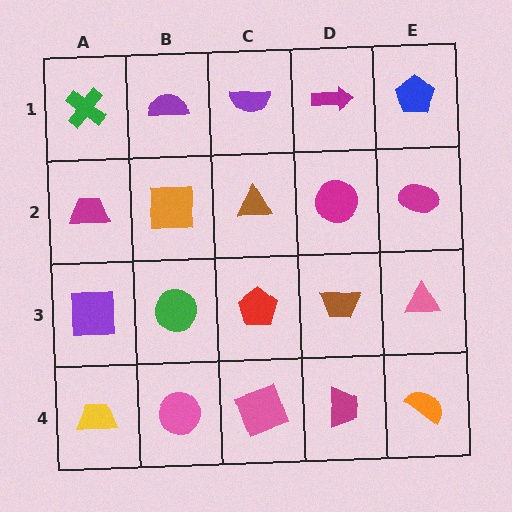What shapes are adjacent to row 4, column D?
A brown trapezoid (row 3, column D), a pink square (row 4, column C), an orange semicircle (row 4, column E).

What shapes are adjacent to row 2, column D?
A magenta arrow (row 1, column D), a brown trapezoid (row 3, column D), a brown triangle (row 2, column C), a magenta ellipse (row 2, column E).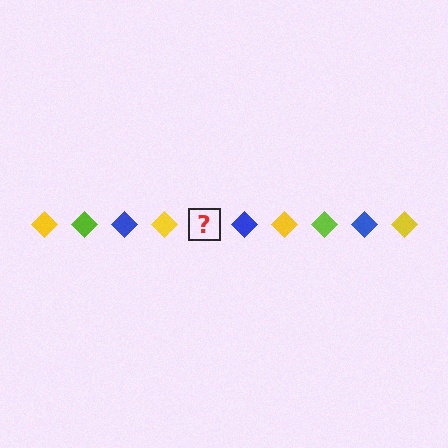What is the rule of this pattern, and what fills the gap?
The rule is that the pattern cycles through yellow, lime, blue diamonds. The gap should be filled with a lime diamond.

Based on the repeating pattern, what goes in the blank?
The blank should be a lime diamond.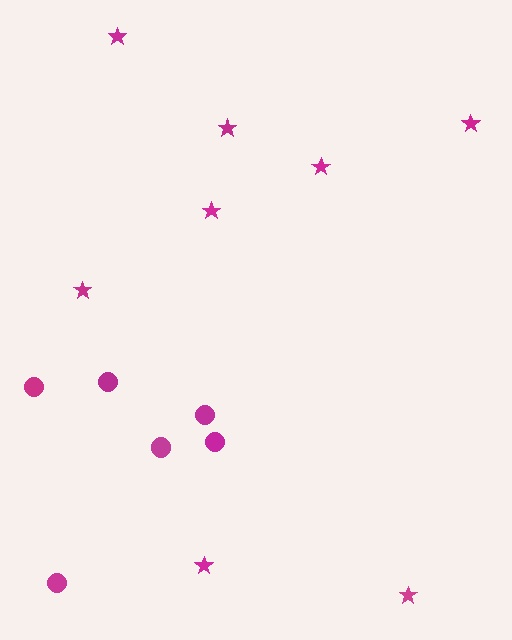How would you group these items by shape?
There are 2 groups: one group of circles (6) and one group of stars (8).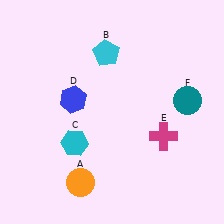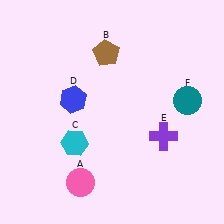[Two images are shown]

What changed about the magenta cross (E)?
In Image 1, E is magenta. In Image 2, it changed to purple.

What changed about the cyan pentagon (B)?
In Image 1, B is cyan. In Image 2, it changed to brown.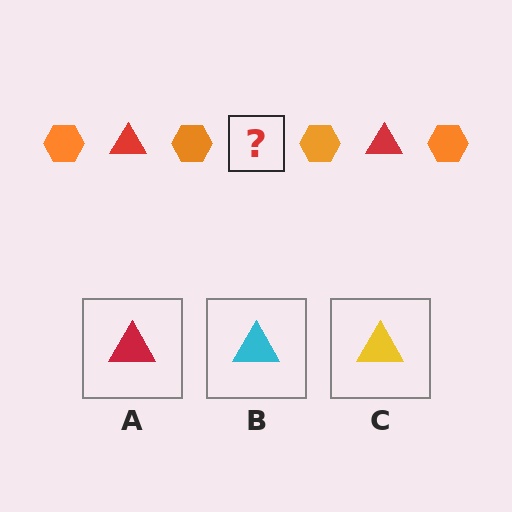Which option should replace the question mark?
Option A.